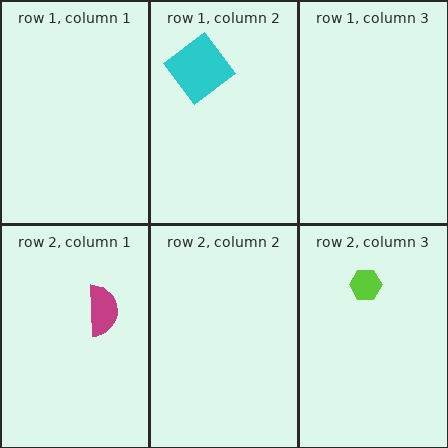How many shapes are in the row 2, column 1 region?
1.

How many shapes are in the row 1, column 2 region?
1.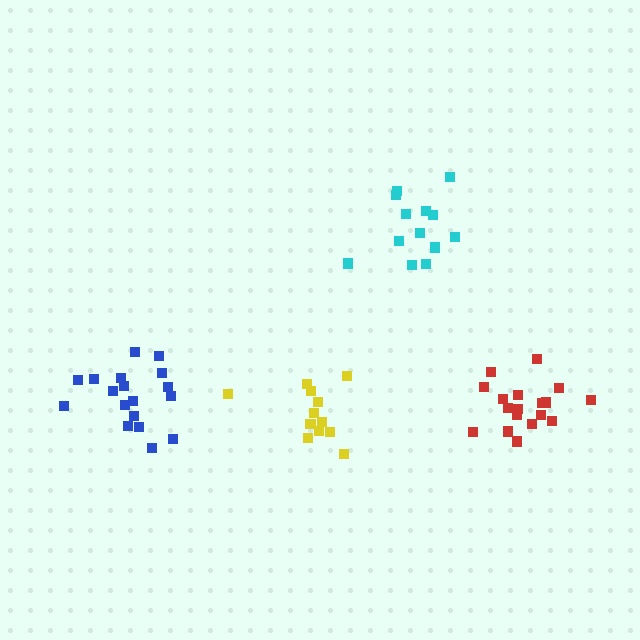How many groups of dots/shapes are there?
There are 4 groups.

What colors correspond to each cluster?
The clusters are colored: blue, cyan, yellow, red.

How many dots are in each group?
Group 1: 18 dots, Group 2: 13 dots, Group 3: 12 dots, Group 4: 18 dots (61 total).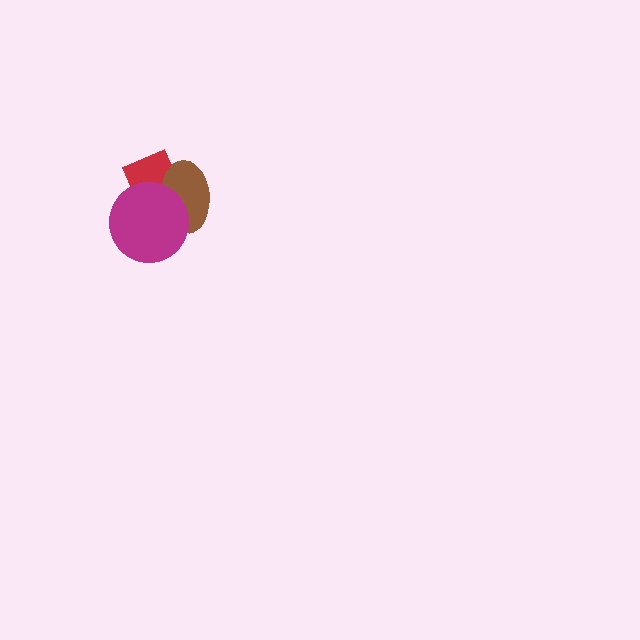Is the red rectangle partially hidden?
Yes, it is partially covered by another shape.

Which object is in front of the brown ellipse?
The magenta circle is in front of the brown ellipse.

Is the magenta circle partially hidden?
No, no other shape covers it.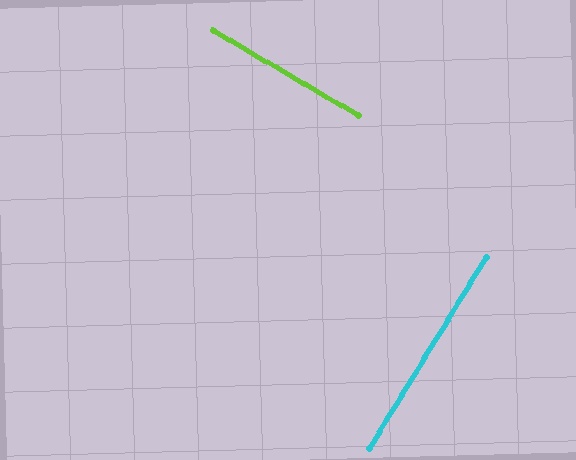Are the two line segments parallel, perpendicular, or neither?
Perpendicular — they meet at approximately 89°.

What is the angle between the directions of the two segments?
Approximately 89 degrees.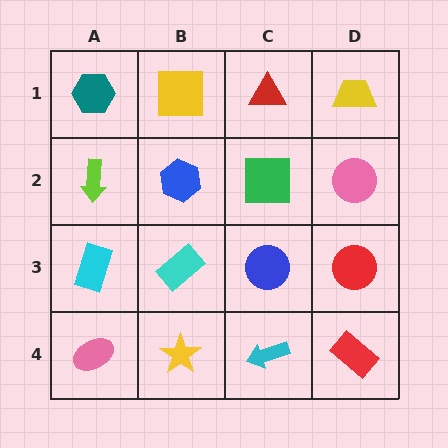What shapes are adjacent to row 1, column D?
A pink circle (row 2, column D), a red triangle (row 1, column C).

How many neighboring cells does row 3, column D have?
3.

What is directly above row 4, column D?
A red circle.